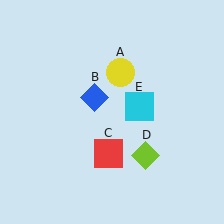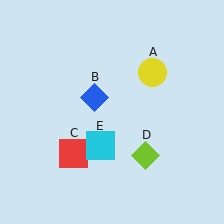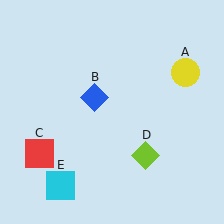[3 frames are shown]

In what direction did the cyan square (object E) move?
The cyan square (object E) moved down and to the left.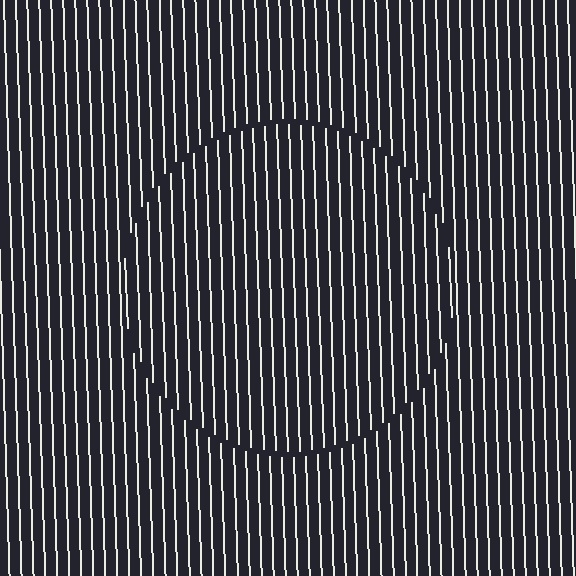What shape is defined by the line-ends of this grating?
An illusory circle. The interior of the shape contains the same grating, shifted by half a period — the contour is defined by the phase discontinuity where line-ends from the inner and outer gratings abut.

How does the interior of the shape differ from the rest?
The interior of the shape contains the same grating, shifted by half a period — the contour is defined by the phase discontinuity where line-ends from the inner and outer gratings abut.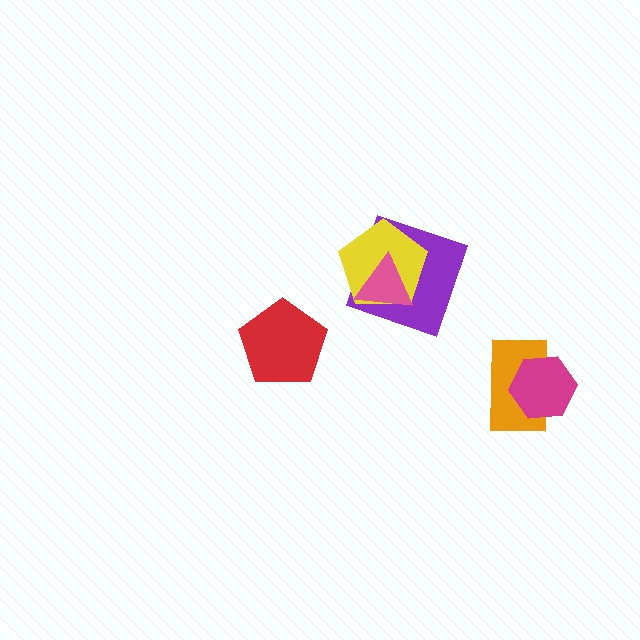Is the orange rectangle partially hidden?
Yes, it is partially covered by another shape.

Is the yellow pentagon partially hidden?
Yes, it is partially covered by another shape.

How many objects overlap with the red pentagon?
0 objects overlap with the red pentagon.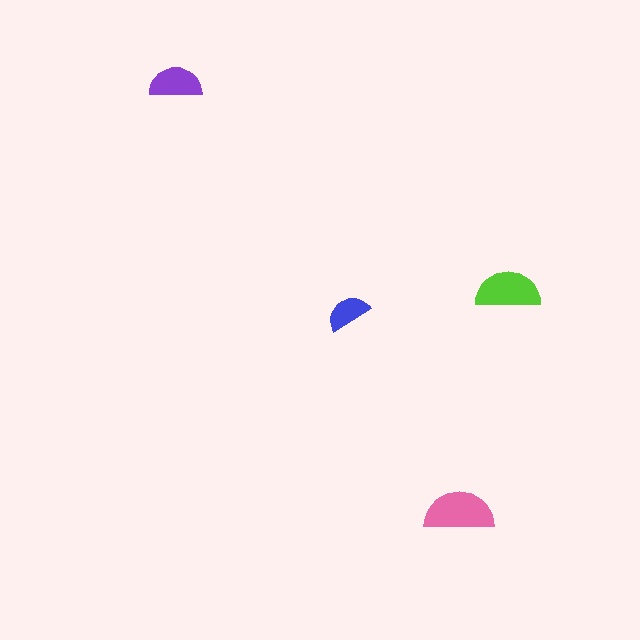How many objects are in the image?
There are 4 objects in the image.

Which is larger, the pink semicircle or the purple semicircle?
The pink one.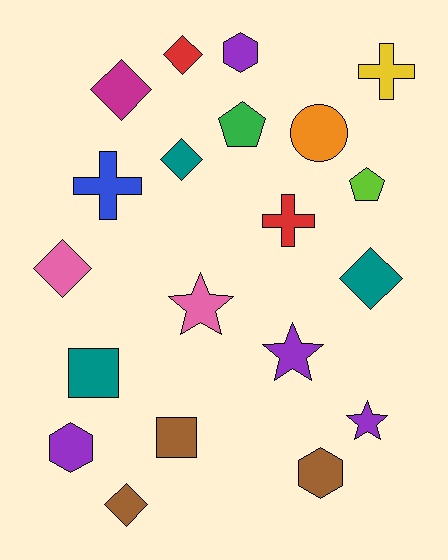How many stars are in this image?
There are 3 stars.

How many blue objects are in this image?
There is 1 blue object.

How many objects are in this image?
There are 20 objects.